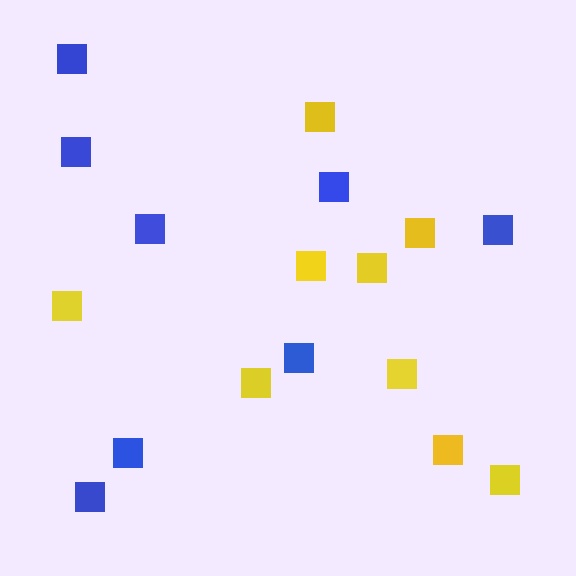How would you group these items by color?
There are 2 groups: one group of blue squares (8) and one group of yellow squares (9).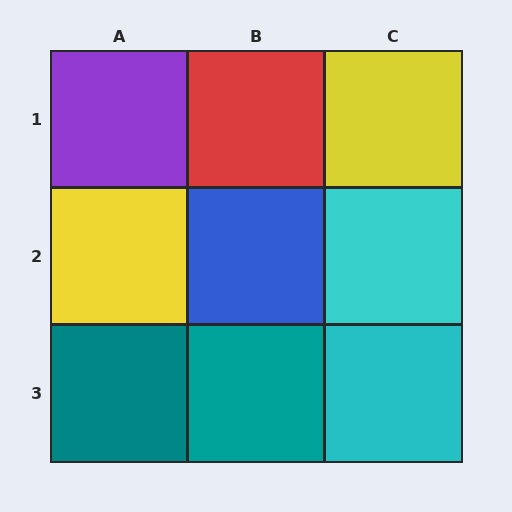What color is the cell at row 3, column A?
Teal.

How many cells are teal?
2 cells are teal.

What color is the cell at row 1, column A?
Purple.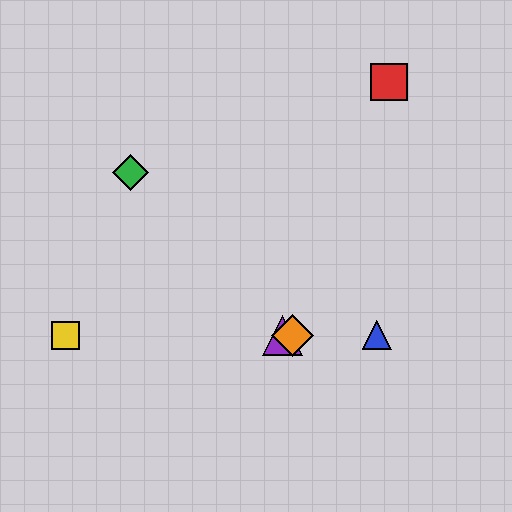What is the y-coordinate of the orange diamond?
The orange diamond is at y≈335.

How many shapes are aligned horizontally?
4 shapes (the blue triangle, the yellow square, the purple triangle, the orange diamond) are aligned horizontally.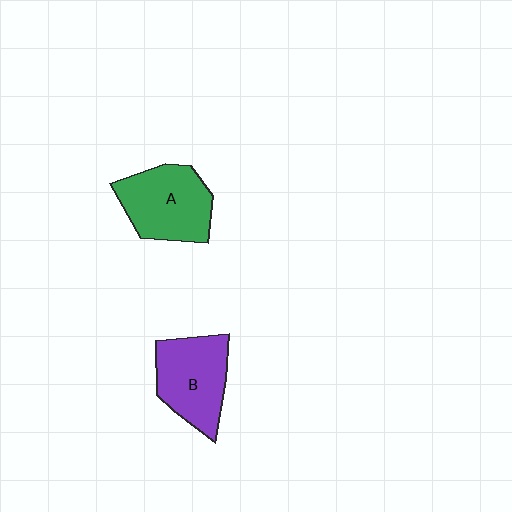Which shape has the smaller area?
Shape B (purple).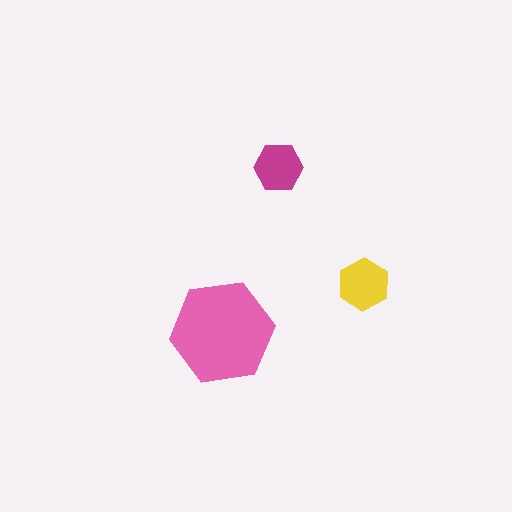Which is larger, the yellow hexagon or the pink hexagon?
The pink one.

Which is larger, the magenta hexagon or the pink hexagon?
The pink one.